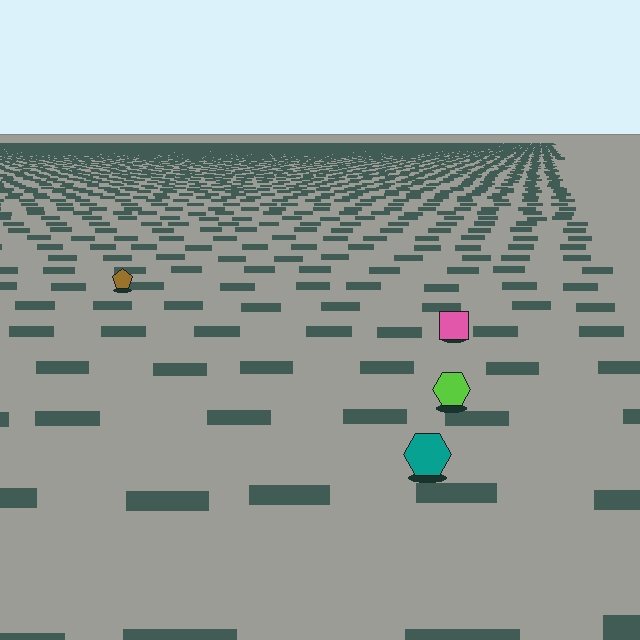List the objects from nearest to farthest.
From nearest to farthest: the teal hexagon, the lime hexagon, the pink square, the brown pentagon.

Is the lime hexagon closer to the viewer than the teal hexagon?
No. The teal hexagon is closer — you can tell from the texture gradient: the ground texture is coarser near it.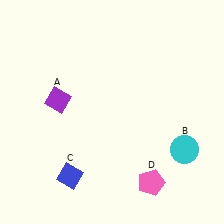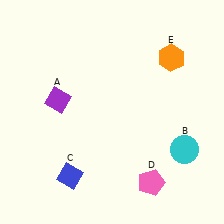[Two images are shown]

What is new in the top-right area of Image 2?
An orange hexagon (E) was added in the top-right area of Image 2.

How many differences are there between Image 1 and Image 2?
There is 1 difference between the two images.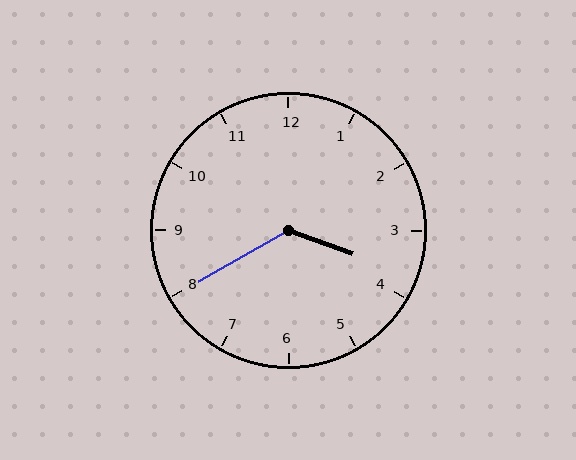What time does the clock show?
3:40.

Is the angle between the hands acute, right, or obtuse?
It is obtuse.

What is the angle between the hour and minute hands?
Approximately 130 degrees.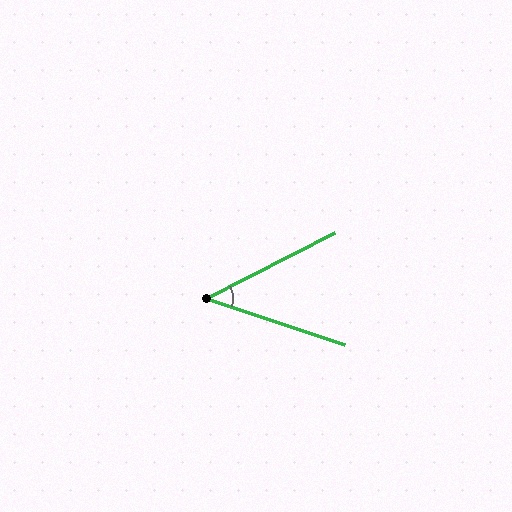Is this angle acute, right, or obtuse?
It is acute.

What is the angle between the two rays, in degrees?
Approximately 45 degrees.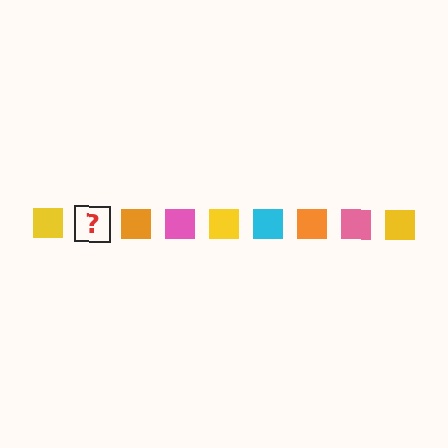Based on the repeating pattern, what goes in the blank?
The blank should be a cyan square.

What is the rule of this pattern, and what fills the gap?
The rule is that the pattern cycles through yellow, cyan, orange, pink squares. The gap should be filled with a cyan square.